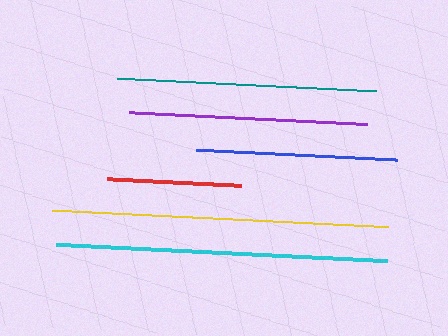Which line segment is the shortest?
The red line is the shortest at approximately 134 pixels.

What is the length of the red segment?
The red segment is approximately 134 pixels long.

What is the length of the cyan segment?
The cyan segment is approximately 330 pixels long.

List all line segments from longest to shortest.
From longest to shortest: yellow, cyan, teal, purple, blue, red.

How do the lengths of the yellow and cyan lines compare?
The yellow and cyan lines are approximately the same length.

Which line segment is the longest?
The yellow line is the longest at approximately 337 pixels.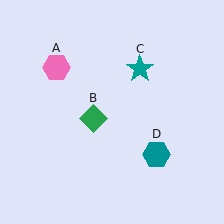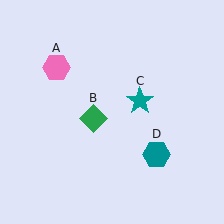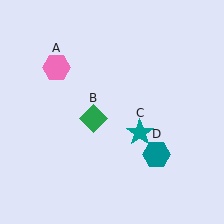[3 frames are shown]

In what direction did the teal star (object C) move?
The teal star (object C) moved down.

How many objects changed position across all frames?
1 object changed position: teal star (object C).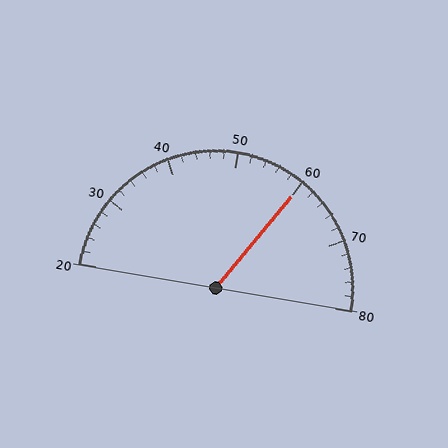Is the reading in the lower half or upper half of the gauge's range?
The reading is in the upper half of the range (20 to 80).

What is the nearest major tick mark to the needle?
The nearest major tick mark is 60.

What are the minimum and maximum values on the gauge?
The gauge ranges from 20 to 80.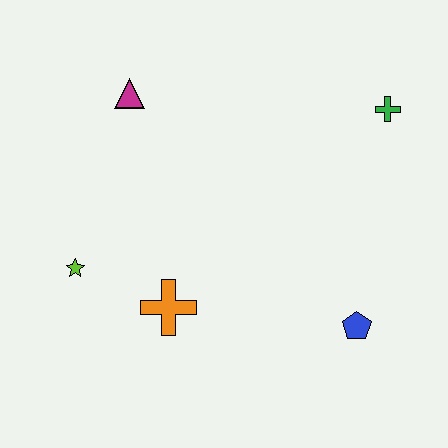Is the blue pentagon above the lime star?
No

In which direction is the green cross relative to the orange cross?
The green cross is to the right of the orange cross.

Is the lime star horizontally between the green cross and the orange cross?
No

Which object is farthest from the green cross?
The lime star is farthest from the green cross.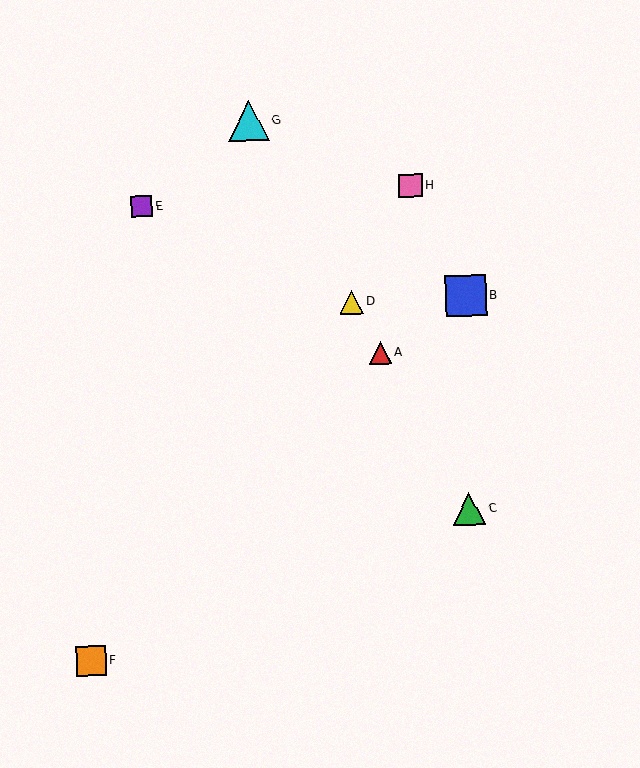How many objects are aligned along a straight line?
4 objects (A, C, D, G) are aligned along a straight line.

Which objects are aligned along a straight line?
Objects A, C, D, G are aligned along a straight line.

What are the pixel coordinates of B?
Object B is at (466, 296).